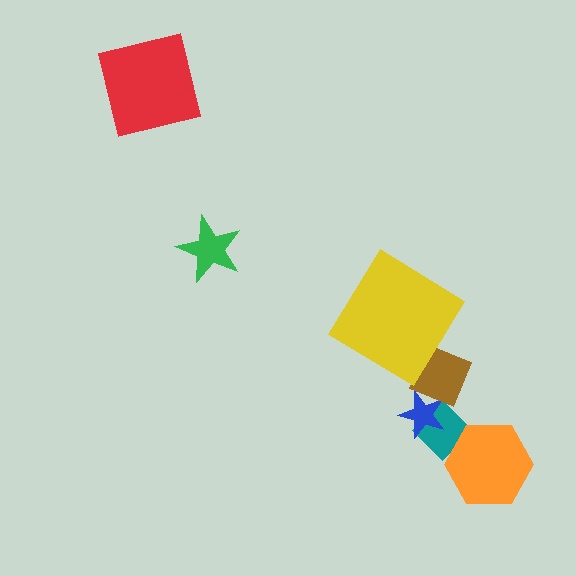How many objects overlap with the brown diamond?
3 objects overlap with the brown diamond.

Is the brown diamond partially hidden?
Yes, it is partially covered by another shape.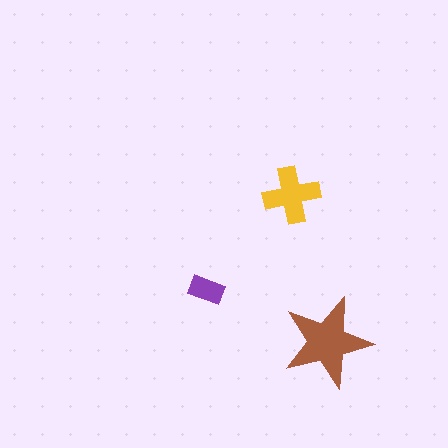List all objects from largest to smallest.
The brown star, the yellow cross, the purple rectangle.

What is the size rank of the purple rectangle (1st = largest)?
3rd.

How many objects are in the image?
There are 3 objects in the image.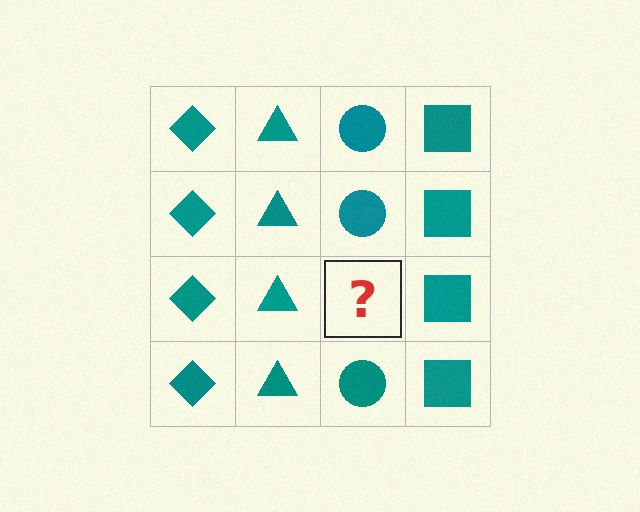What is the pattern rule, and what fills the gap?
The rule is that each column has a consistent shape. The gap should be filled with a teal circle.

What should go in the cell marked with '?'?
The missing cell should contain a teal circle.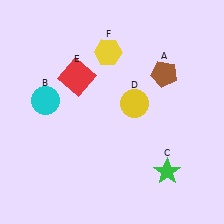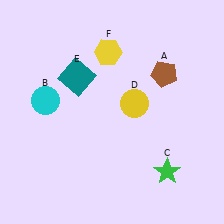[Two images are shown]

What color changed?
The square (E) changed from red in Image 1 to teal in Image 2.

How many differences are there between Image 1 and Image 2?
There is 1 difference between the two images.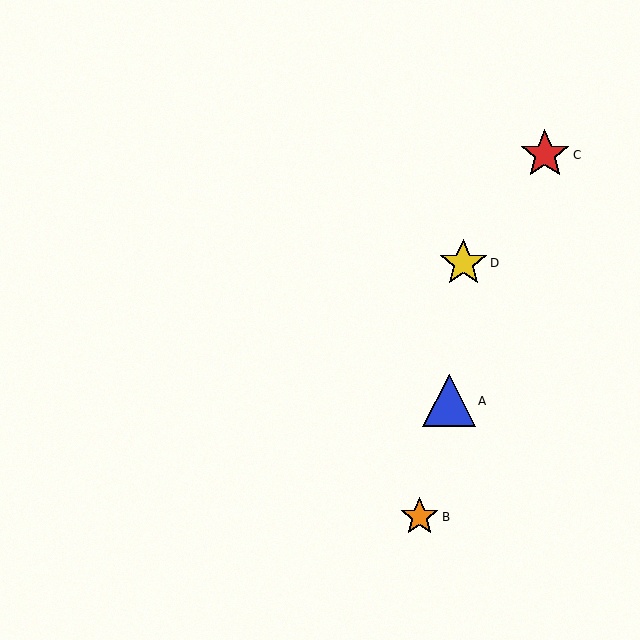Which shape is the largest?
The blue triangle (labeled A) is the largest.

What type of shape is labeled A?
Shape A is a blue triangle.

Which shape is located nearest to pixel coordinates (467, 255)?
The yellow star (labeled D) at (463, 263) is nearest to that location.